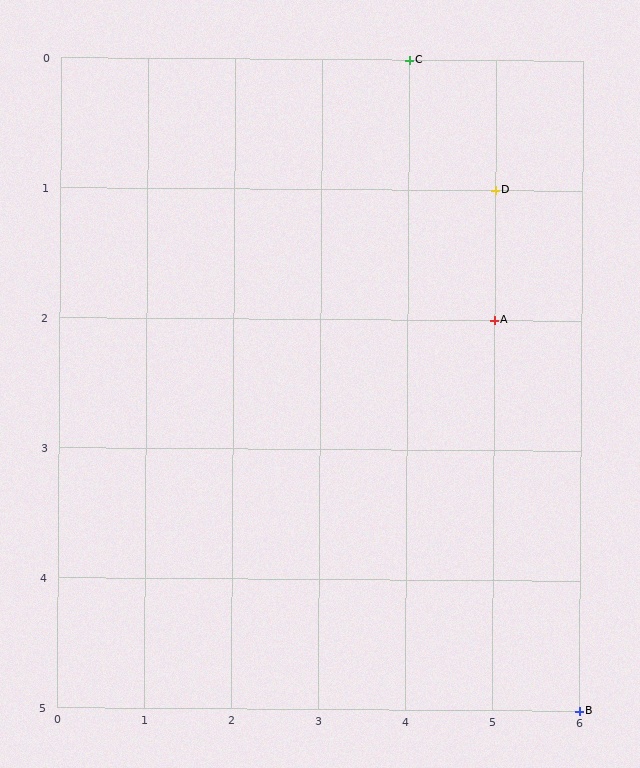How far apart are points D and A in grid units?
Points D and A are 1 row apart.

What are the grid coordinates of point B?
Point B is at grid coordinates (6, 5).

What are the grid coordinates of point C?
Point C is at grid coordinates (4, 0).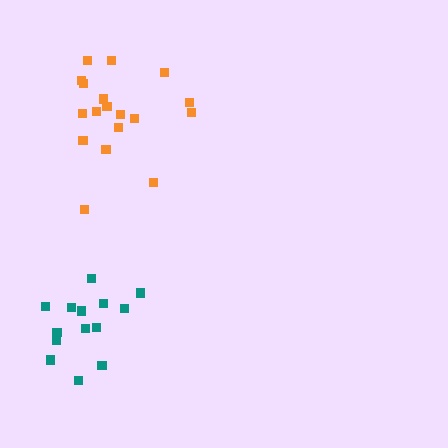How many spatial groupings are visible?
There are 2 spatial groupings.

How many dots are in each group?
Group 1: 14 dots, Group 2: 18 dots (32 total).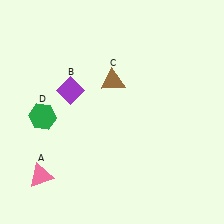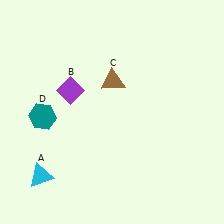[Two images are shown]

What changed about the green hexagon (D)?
In Image 1, D is green. In Image 2, it changed to teal.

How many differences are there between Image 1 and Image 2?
There are 2 differences between the two images.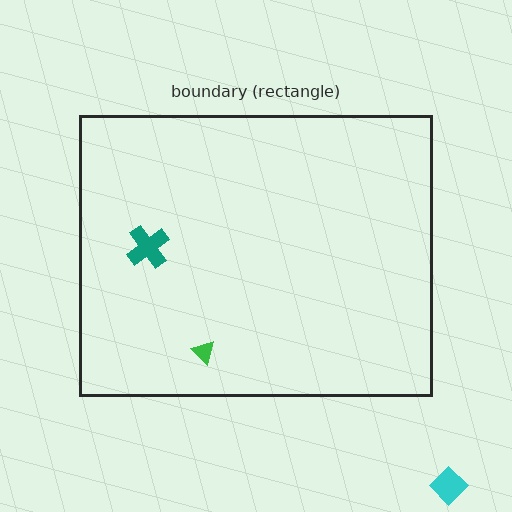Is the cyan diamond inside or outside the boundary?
Outside.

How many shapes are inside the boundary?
2 inside, 1 outside.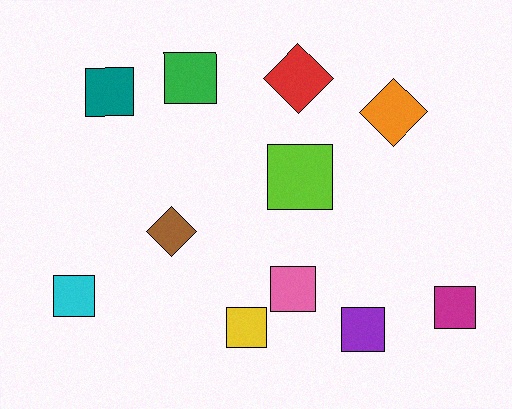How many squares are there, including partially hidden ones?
There are 8 squares.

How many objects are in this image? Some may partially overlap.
There are 11 objects.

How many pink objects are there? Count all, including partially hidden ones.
There is 1 pink object.